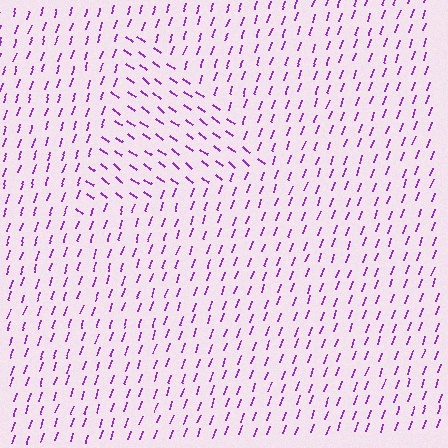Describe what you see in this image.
The image is filled with small purple line segments. A triangle region in the image has lines oriented differently from the surrounding lines, creating a visible texture boundary.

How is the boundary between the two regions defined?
The boundary is defined purely by a change in line orientation (approximately 72 degrees difference). All lines are the same color and thickness.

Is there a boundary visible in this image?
Yes, there is a texture boundary formed by a change in line orientation.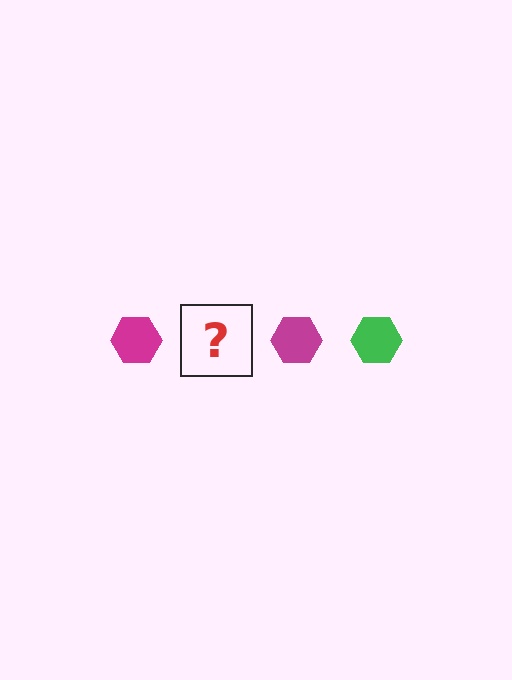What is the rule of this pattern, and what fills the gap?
The rule is that the pattern cycles through magenta, green hexagons. The gap should be filled with a green hexagon.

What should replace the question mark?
The question mark should be replaced with a green hexagon.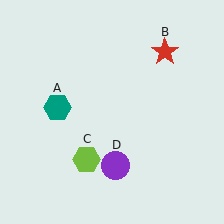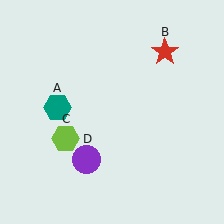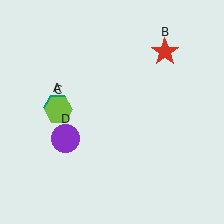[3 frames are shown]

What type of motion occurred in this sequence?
The lime hexagon (object C), purple circle (object D) rotated clockwise around the center of the scene.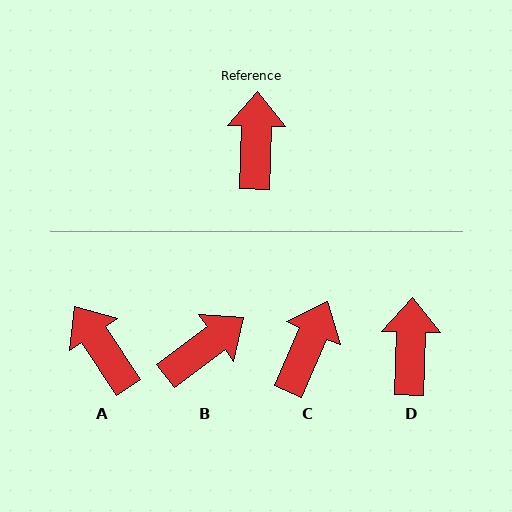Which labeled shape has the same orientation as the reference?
D.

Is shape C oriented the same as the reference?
No, it is off by about 22 degrees.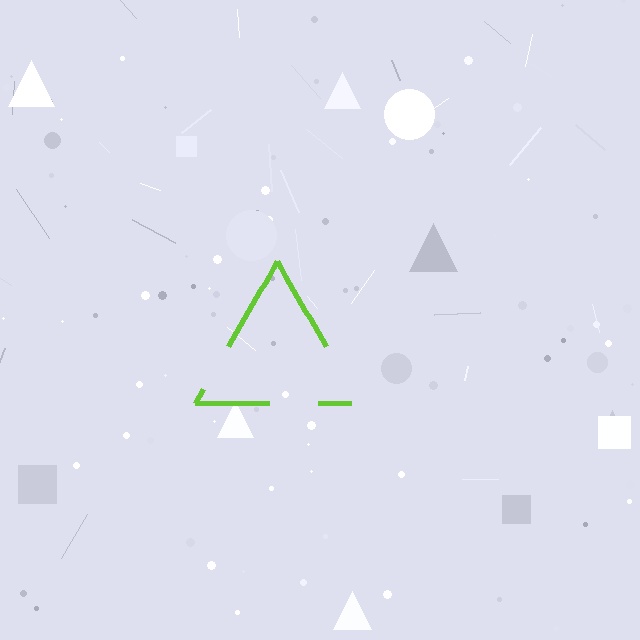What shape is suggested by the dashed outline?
The dashed outline suggests a triangle.